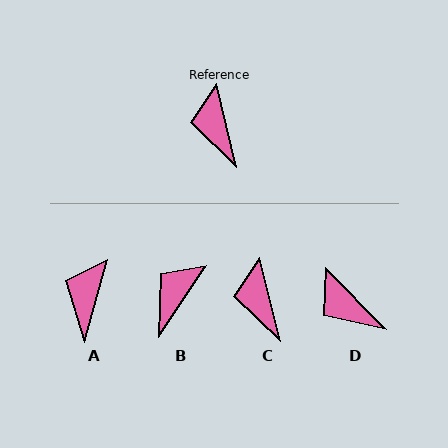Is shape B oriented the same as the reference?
No, it is off by about 48 degrees.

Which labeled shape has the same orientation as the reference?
C.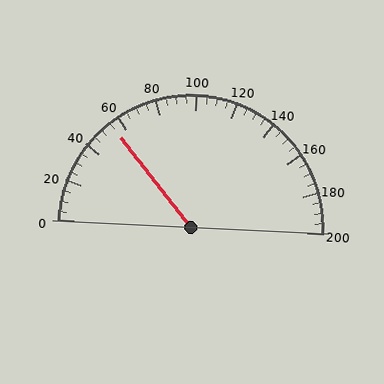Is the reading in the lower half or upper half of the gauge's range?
The reading is in the lower half of the range (0 to 200).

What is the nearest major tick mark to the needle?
The nearest major tick mark is 60.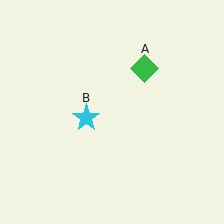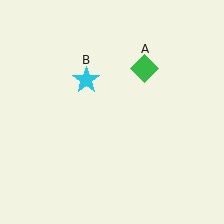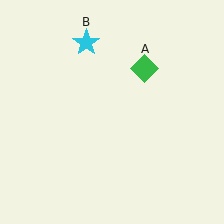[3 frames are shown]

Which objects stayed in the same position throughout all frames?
Green diamond (object A) remained stationary.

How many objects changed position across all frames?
1 object changed position: cyan star (object B).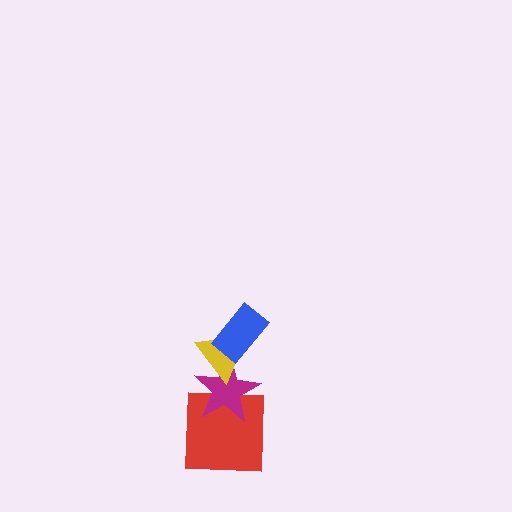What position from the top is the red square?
The red square is 4th from the top.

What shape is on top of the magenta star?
The yellow triangle is on top of the magenta star.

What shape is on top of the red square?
The magenta star is on top of the red square.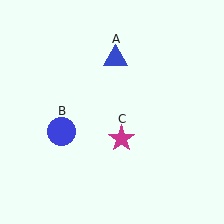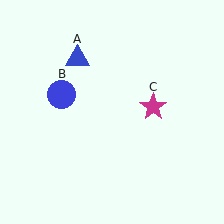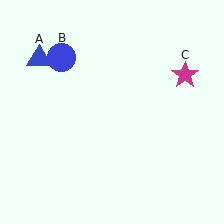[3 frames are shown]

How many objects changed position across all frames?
3 objects changed position: blue triangle (object A), blue circle (object B), magenta star (object C).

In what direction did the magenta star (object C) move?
The magenta star (object C) moved up and to the right.